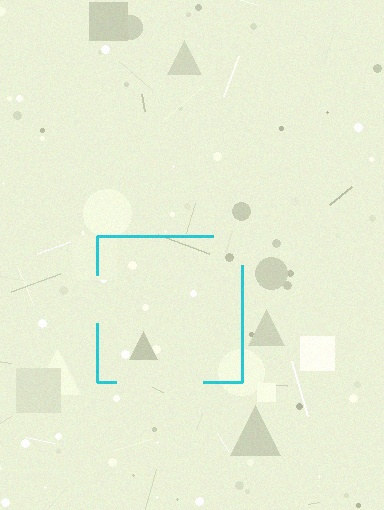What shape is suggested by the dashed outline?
The dashed outline suggests a square.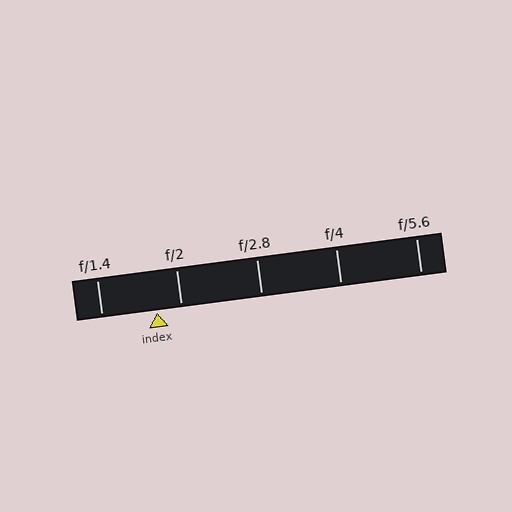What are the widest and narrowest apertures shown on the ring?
The widest aperture shown is f/1.4 and the narrowest is f/5.6.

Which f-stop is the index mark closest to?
The index mark is closest to f/2.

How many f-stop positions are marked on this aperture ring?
There are 5 f-stop positions marked.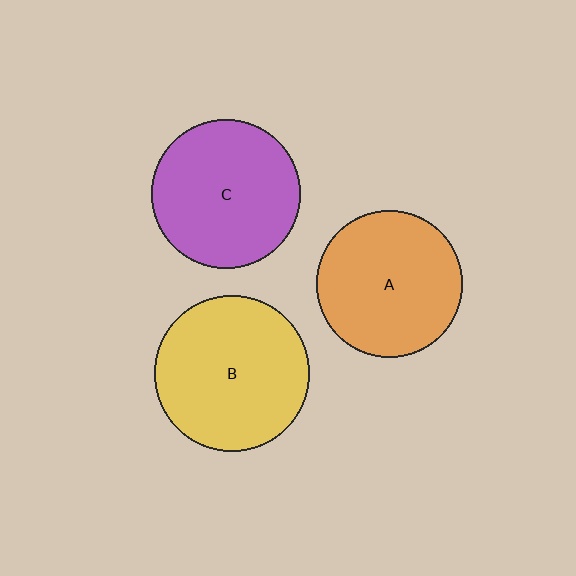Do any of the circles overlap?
No, none of the circles overlap.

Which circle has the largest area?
Circle B (yellow).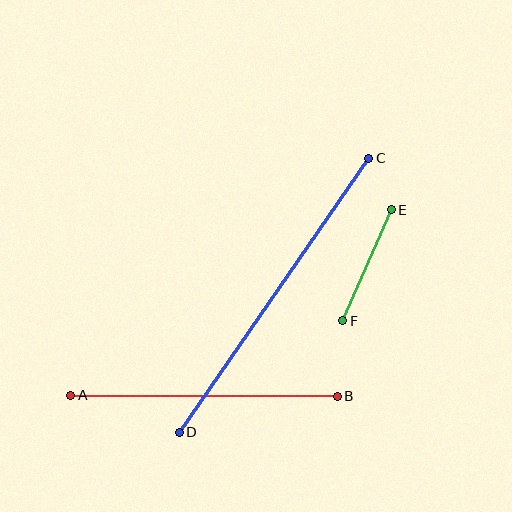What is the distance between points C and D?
The distance is approximately 333 pixels.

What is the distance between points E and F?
The distance is approximately 121 pixels.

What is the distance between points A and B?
The distance is approximately 267 pixels.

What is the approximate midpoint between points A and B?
The midpoint is at approximately (204, 396) pixels.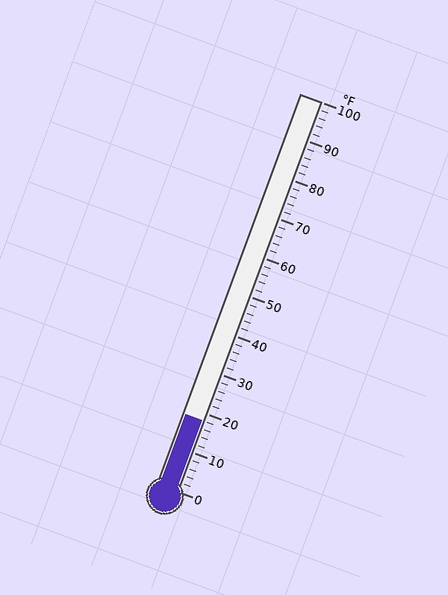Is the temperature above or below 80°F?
The temperature is below 80°F.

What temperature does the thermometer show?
The thermometer shows approximately 18°F.